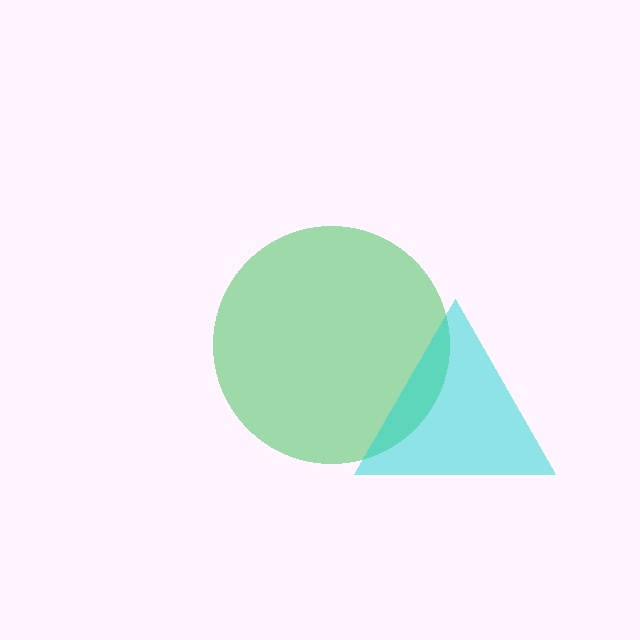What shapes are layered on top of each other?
The layered shapes are: a green circle, a cyan triangle.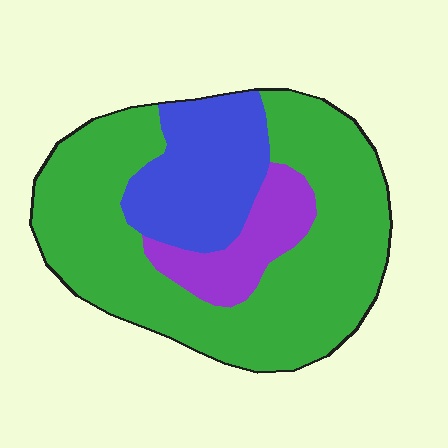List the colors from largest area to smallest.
From largest to smallest: green, blue, purple.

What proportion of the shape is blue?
Blue covers about 20% of the shape.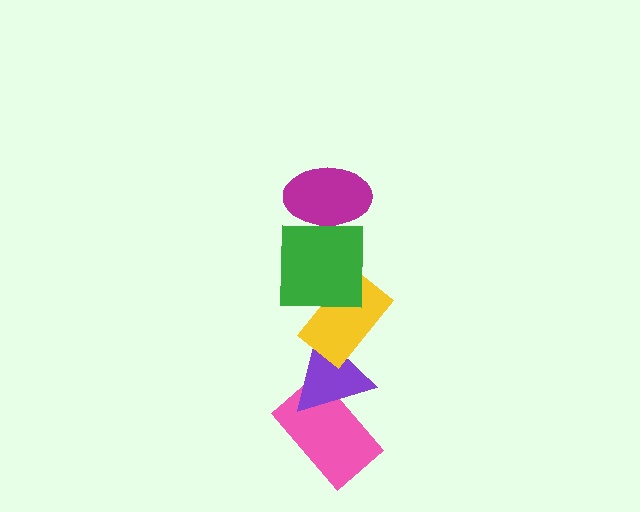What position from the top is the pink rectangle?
The pink rectangle is 5th from the top.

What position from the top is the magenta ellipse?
The magenta ellipse is 1st from the top.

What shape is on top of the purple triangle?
The yellow rectangle is on top of the purple triangle.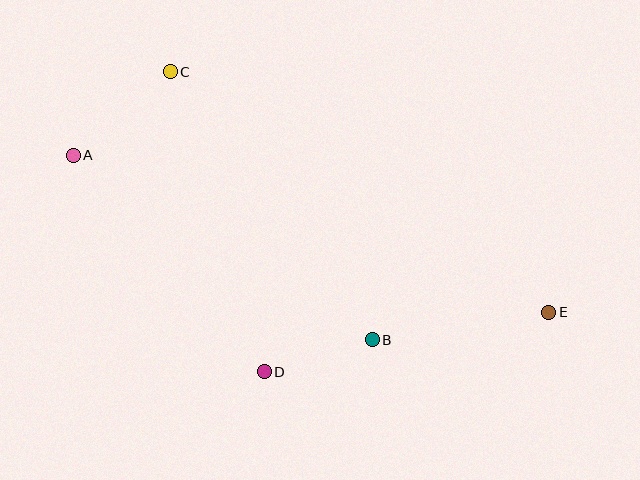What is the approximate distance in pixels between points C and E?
The distance between C and E is approximately 449 pixels.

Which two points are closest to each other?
Points B and D are closest to each other.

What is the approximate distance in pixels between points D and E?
The distance between D and E is approximately 291 pixels.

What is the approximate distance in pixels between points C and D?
The distance between C and D is approximately 315 pixels.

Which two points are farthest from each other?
Points A and E are farthest from each other.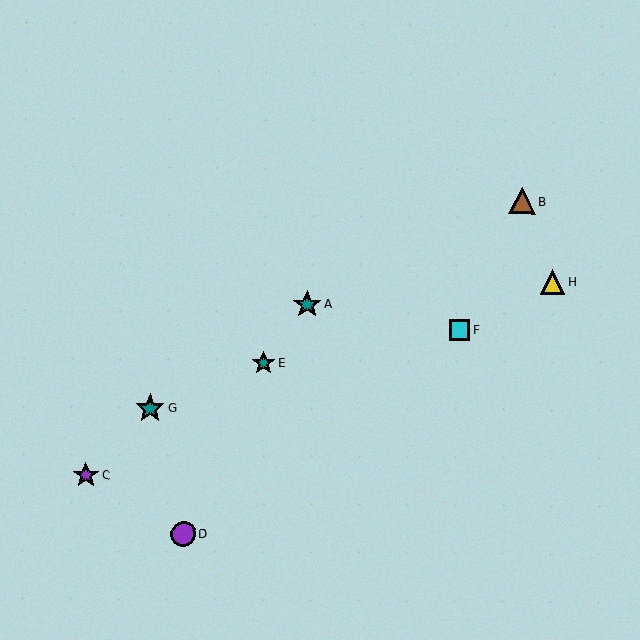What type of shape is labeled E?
Shape E is a teal star.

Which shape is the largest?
The teal star (labeled G) is the largest.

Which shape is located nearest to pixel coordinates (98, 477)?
The purple star (labeled C) at (86, 475) is nearest to that location.